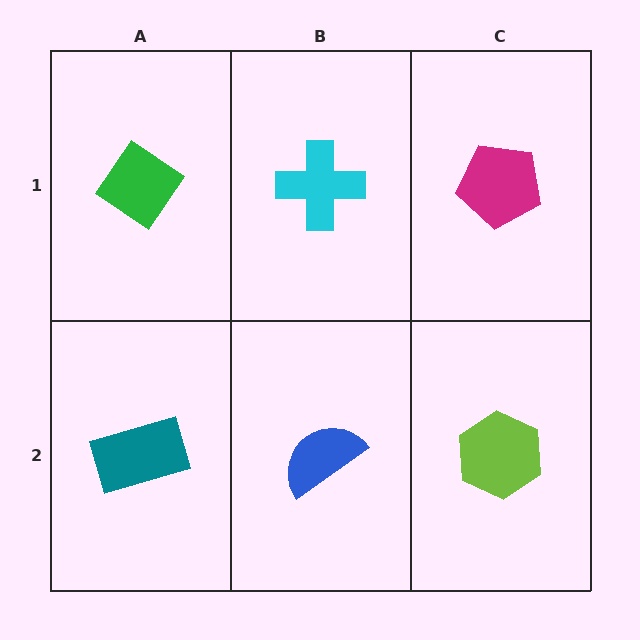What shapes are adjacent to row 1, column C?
A lime hexagon (row 2, column C), a cyan cross (row 1, column B).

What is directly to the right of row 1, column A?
A cyan cross.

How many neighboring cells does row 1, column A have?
2.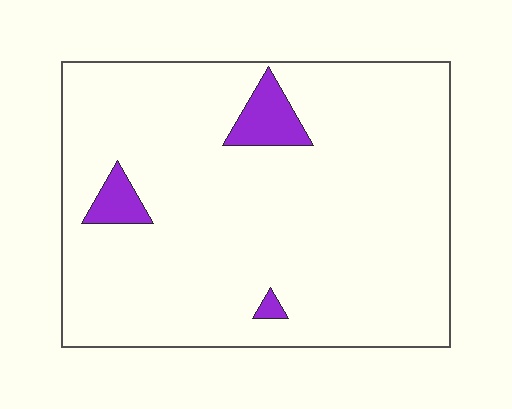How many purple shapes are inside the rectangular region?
3.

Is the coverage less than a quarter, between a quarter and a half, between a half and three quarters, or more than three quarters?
Less than a quarter.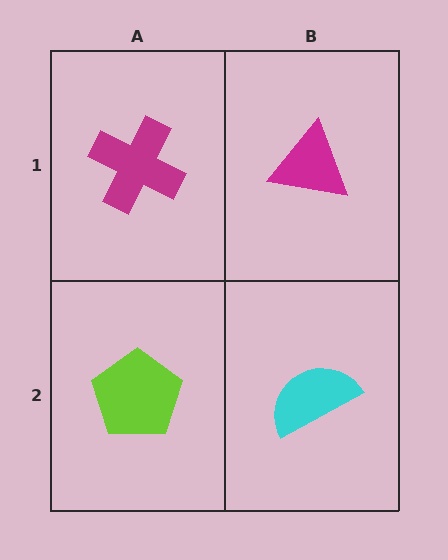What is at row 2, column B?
A cyan semicircle.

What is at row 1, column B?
A magenta triangle.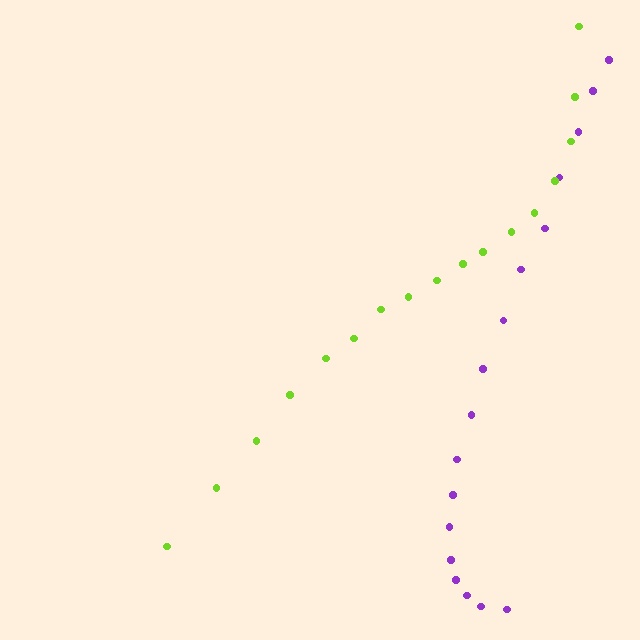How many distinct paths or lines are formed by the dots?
There are 2 distinct paths.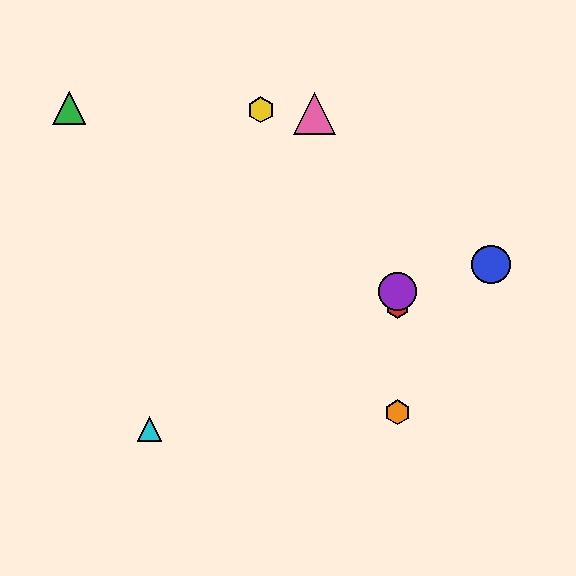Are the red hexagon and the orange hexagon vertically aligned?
Yes, both are at x≈398.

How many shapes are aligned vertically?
3 shapes (the red hexagon, the purple circle, the orange hexagon) are aligned vertically.